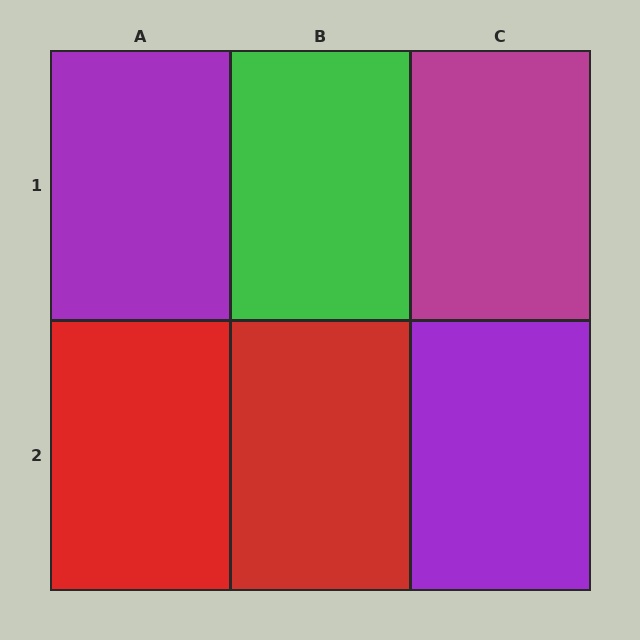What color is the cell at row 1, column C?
Magenta.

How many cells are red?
2 cells are red.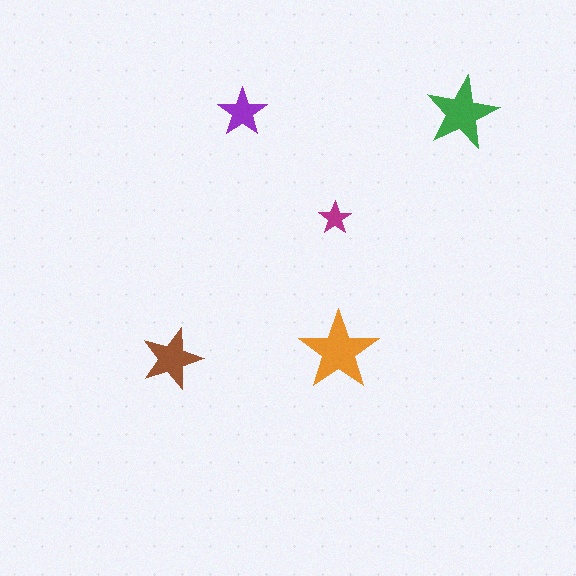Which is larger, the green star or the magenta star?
The green one.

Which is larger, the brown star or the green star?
The green one.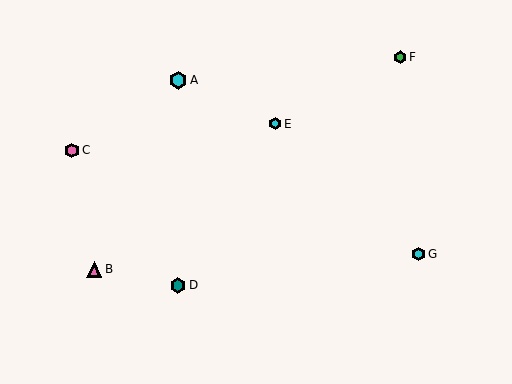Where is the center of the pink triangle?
The center of the pink triangle is at (94, 269).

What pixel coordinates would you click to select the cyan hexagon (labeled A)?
Click at (178, 80) to select the cyan hexagon A.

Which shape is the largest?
The cyan hexagon (labeled A) is the largest.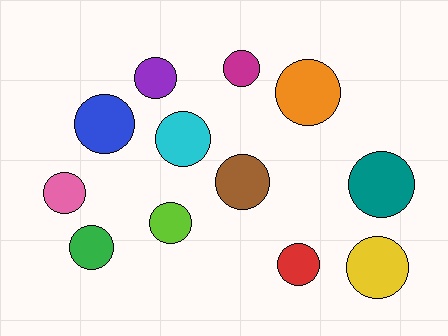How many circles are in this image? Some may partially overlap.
There are 12 circles.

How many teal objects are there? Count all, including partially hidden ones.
There is 1 teal object.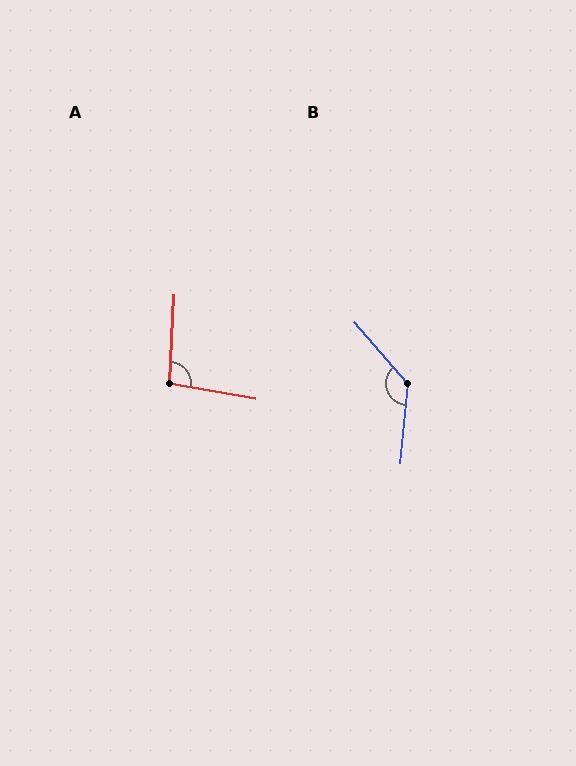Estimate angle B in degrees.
Approximately 134 degrees.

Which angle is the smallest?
A, at approximately 97 degrees.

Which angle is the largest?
B, at approximately 134 degrees.